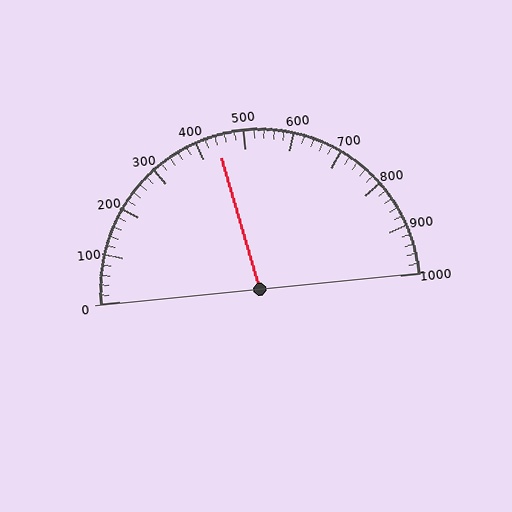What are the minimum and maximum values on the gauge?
The gauge ranges from 0 to 1000.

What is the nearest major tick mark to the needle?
The nearest major tick mark is 400.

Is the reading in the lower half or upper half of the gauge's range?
The reading is in the lower half of the range (0 to 1000).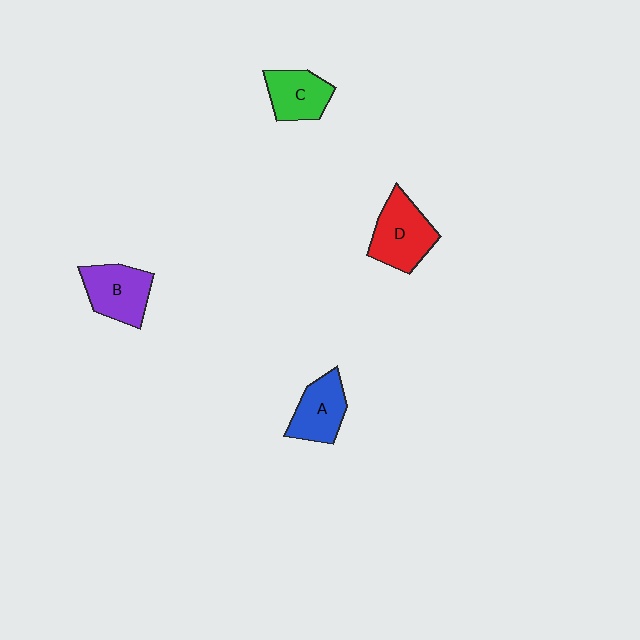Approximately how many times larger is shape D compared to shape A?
Approximately 1.2 times.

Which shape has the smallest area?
Shape C (green).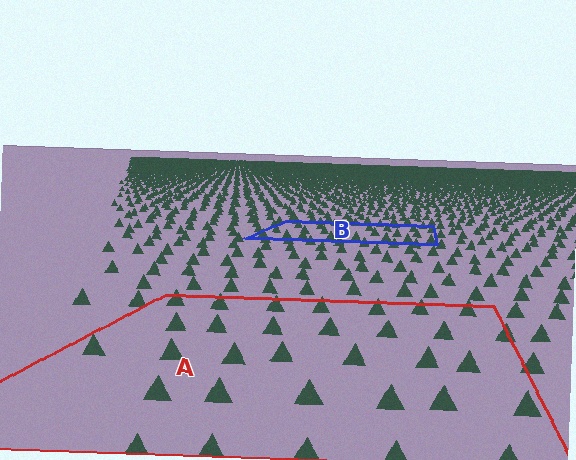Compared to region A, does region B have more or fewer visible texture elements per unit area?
Region B has more texture elements per unit area — they are packed more densely because it is farther away.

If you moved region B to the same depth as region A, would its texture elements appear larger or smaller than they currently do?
They would appear larger. At a closer depth, the same texture elements are projected at a bigger on-screen size.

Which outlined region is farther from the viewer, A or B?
Region B is farther from the viewer — the texture elements inside it appear smaller and more densely packed.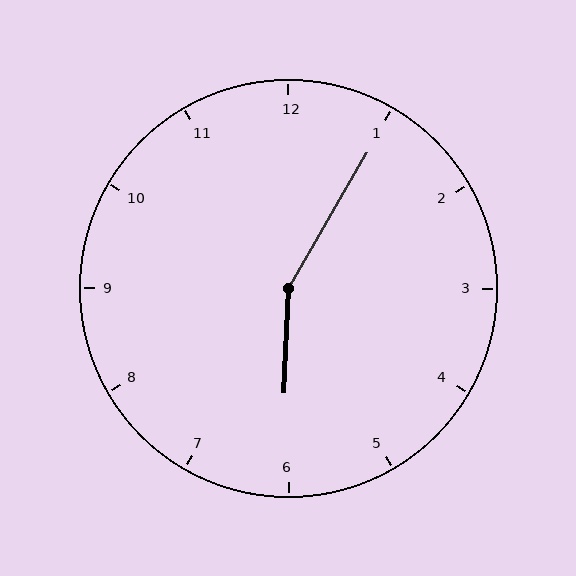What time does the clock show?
6:05.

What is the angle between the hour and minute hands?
Approximately 152 degrees.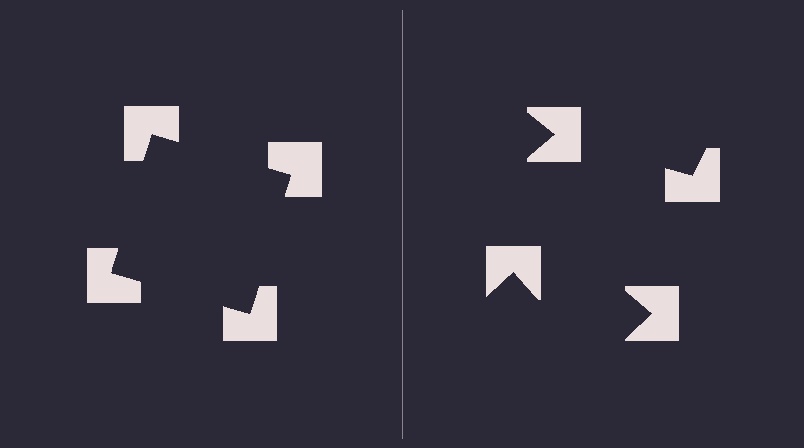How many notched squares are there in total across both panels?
8 — 4 on each side.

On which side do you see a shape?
An illusory square appears on the left side. On the right side the wedge cuts are rotated, so no coherent shape forms.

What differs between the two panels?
The notched squares are positioned identically on both sides; only the wedge orientations differ. On the left they align to a square; on the right they are misaligned.